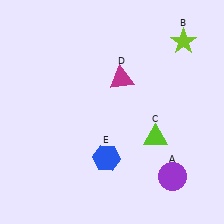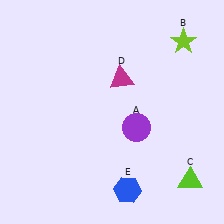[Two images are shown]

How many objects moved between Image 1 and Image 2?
3 objects moved between the two images.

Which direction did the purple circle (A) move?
The purple circle (A) moved up.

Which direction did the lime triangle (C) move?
The lime triangle (C) moved down.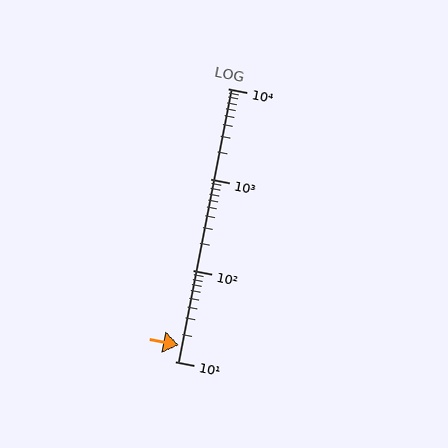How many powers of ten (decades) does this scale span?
The scale spans 3 decades, from 10 to 10000.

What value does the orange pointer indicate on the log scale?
The pointer indicates approximately 15.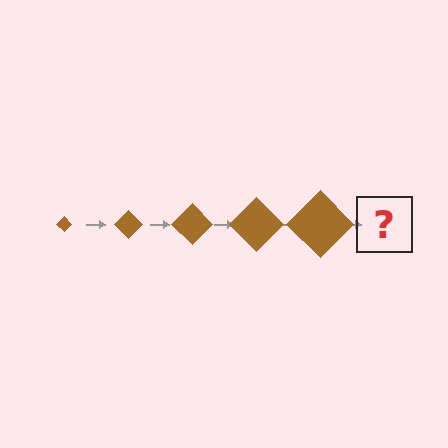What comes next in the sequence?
The next element should be a brown diamond, larger than the previous one.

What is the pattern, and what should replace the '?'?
The pattern is that the diamond gets progressively larger each step. The '?' should be a brown diamond, larger than the previous one.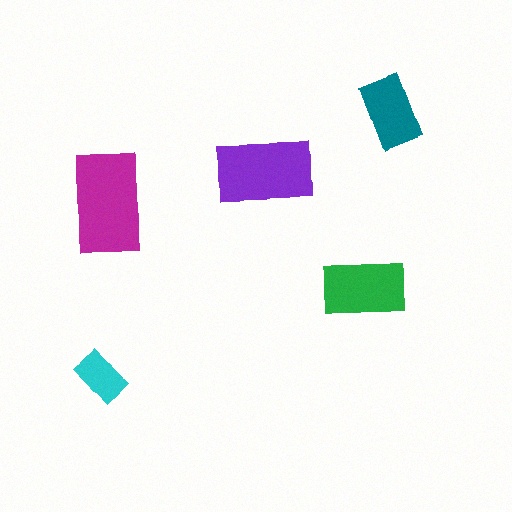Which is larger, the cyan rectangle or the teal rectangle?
The teal one.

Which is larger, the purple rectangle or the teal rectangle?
The purple one.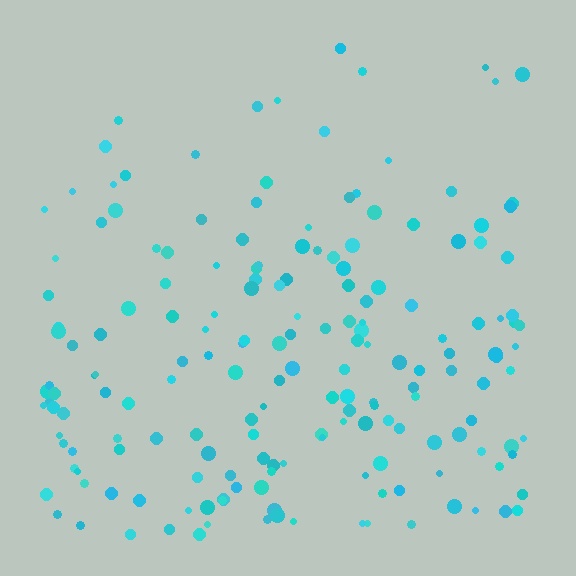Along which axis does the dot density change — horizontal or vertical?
Vertical.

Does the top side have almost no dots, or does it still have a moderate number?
Still a moderate number, just noticeably fewer than the bottom.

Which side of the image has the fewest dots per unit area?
The top.